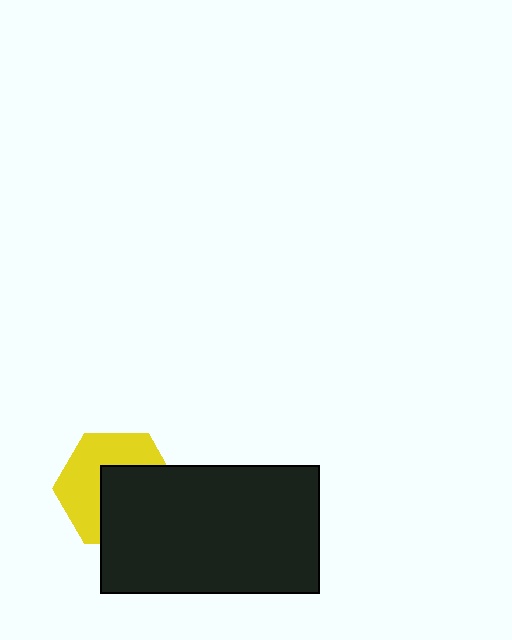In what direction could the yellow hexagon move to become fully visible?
The yellow hexagon could move toward the upper-left. That would shift it out from behind the black rectangle entirely.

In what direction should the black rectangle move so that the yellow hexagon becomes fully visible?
The black rectangle should move toward the lower-right. That is the shortest direction to clear the overlap and leave the yellow hexagon fully visible.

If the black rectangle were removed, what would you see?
You would see the complete yellow hexagon.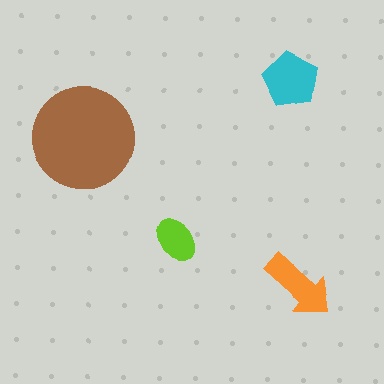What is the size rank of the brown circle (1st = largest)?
1st.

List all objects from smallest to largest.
The lime ellipse, the orange arrow, the cyan pentagon, the brown circle.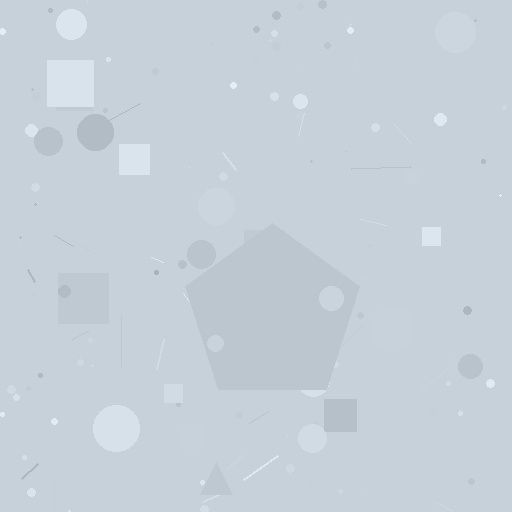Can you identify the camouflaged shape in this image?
The camouflaged shape is a pentagon.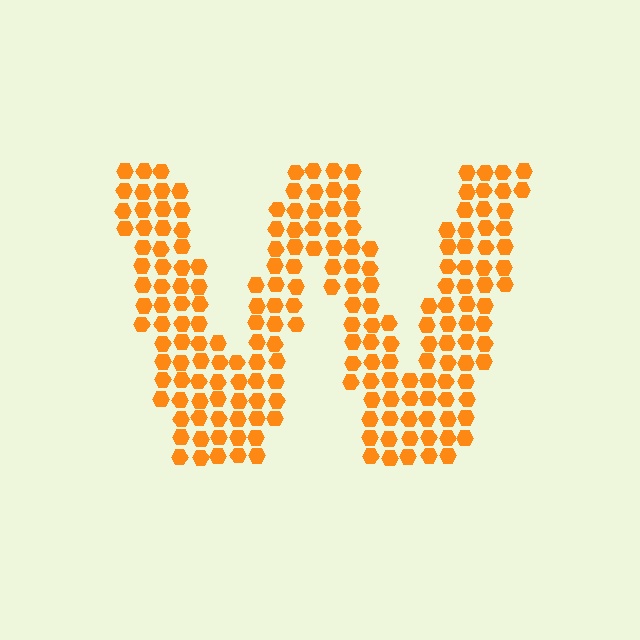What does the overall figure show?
The overall figure shows the letter W.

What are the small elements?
The small elements are hexagons.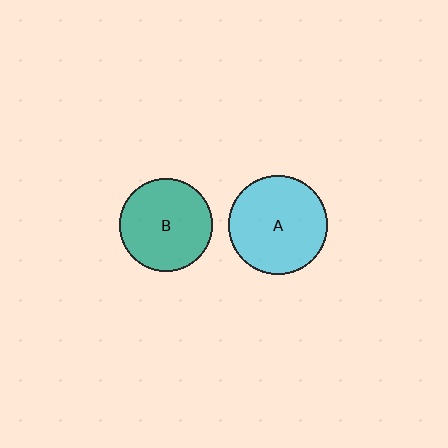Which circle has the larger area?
Circle A (cyan).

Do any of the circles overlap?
No, none of the circles overlap.